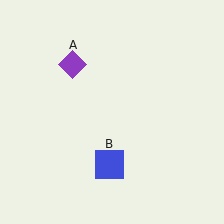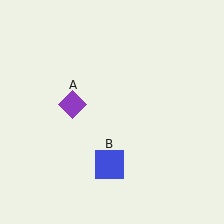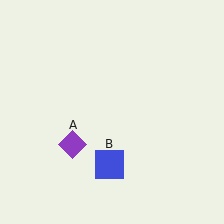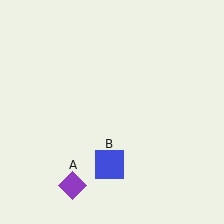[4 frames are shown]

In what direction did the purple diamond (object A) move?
The purple diamond (object A) moved down.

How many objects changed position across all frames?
1 object changed position: purple diamond (object A).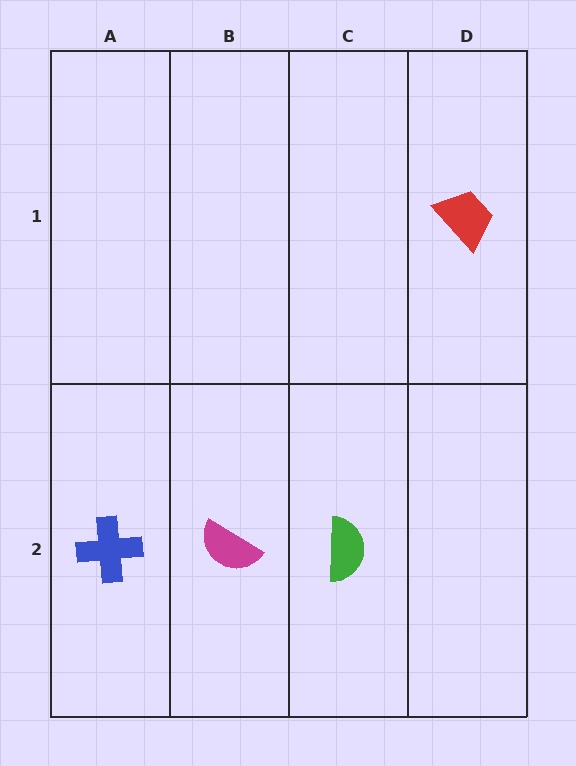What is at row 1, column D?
A red trapezoid.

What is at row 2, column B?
A magenta semicircle.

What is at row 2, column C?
A green semicircle.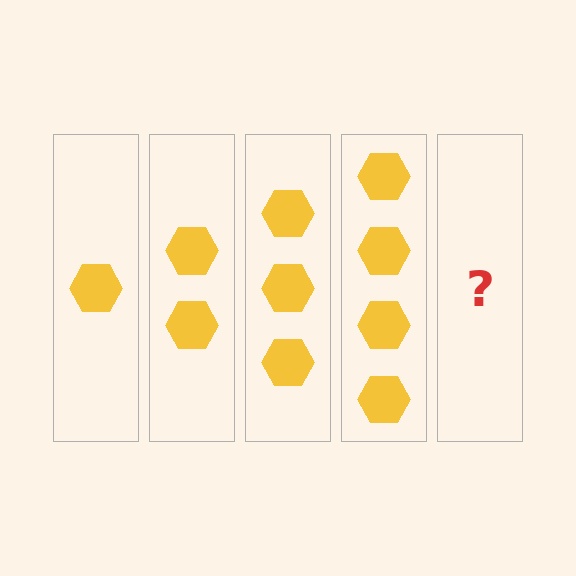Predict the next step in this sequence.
The next step is 5 hexagons.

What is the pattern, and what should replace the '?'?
The pattern is that each step adds one more hexagon. The '?' should be 5 hexagons.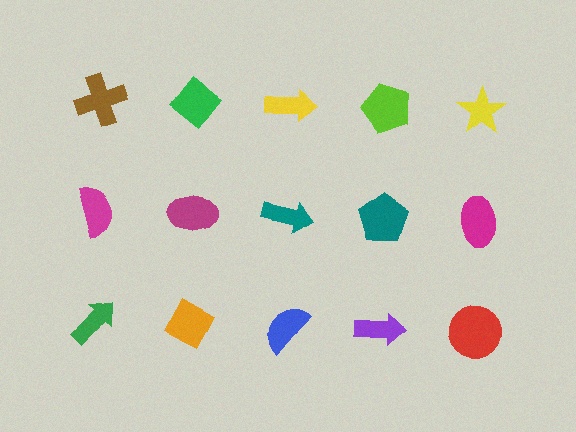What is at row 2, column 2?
A magenta ellipse.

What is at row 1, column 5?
A yellow star.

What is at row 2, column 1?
A magenta semicircle.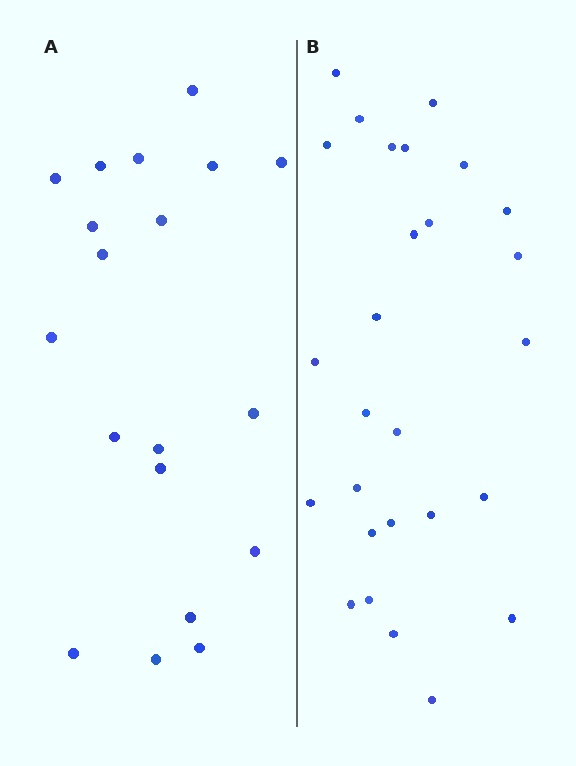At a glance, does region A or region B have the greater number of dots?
Region B (the right region) has more dots.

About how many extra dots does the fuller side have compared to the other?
Region B has roughly 8 or so more dots than region A.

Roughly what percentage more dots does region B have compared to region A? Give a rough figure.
About 40% more.